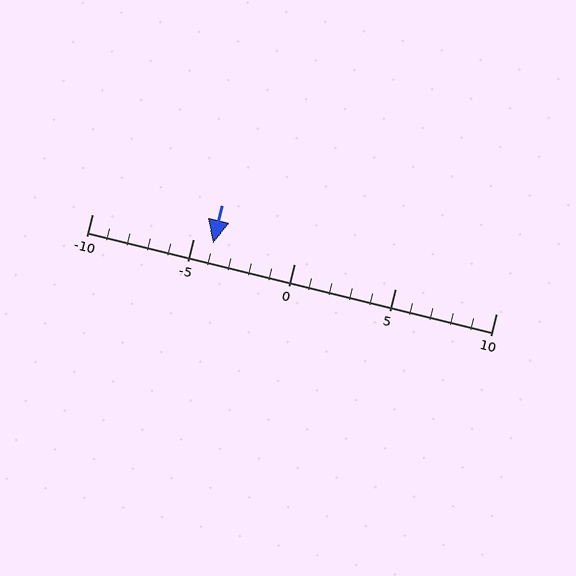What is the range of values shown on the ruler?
The ruler shows values from -10 to 10.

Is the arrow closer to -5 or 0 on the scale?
The arrow is closer to -5.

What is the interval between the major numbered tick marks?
The major tick marks are spaced 5 units apart.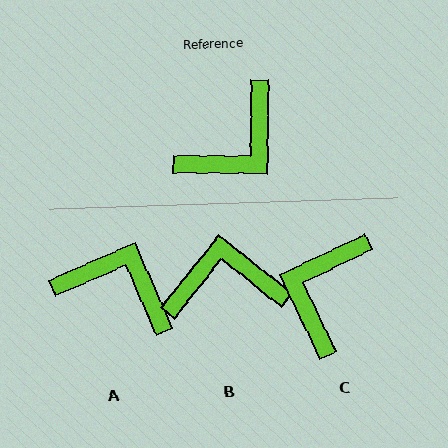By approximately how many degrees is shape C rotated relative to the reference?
Approximately 154 degrees clockwise.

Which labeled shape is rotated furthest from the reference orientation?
C, about 154 degrees away.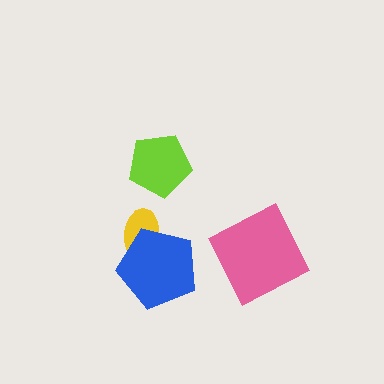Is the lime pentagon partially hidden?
No, no other shape covers it.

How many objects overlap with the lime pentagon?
0 objects overlap with the lime pentagon.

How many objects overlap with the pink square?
0 objects overlap with the pink square.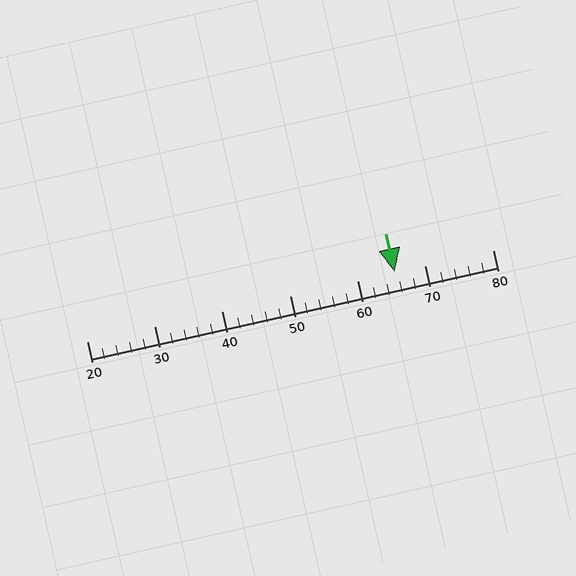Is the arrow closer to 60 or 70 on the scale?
The arrow is closer to 70.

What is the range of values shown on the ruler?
The ruler shows values from 20 to 80.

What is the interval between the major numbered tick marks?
The major tick marks are spaced 10 units apart.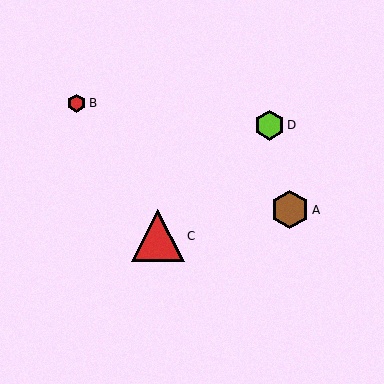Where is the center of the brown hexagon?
The center of the brown hexagon is at (290, 210).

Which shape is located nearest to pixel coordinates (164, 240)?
The red triangle (labeled C) at (158, 236) is nearest to that location.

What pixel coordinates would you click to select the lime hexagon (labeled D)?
Click at (269, 125) to select the lime hexagon D.